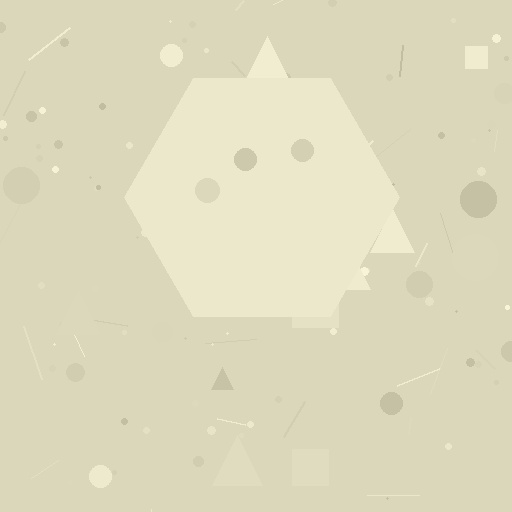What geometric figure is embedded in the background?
A hexagon is embedded in the background.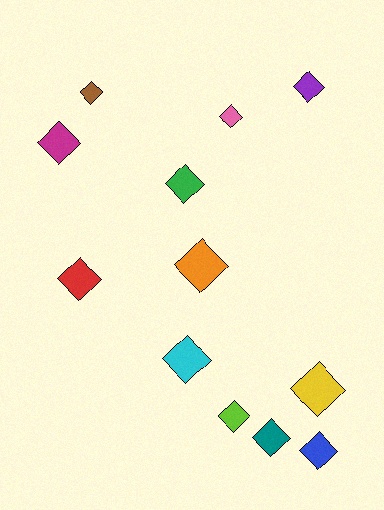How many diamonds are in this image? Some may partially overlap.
There are 12 diamonds.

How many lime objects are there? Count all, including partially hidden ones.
There is 1 lime object.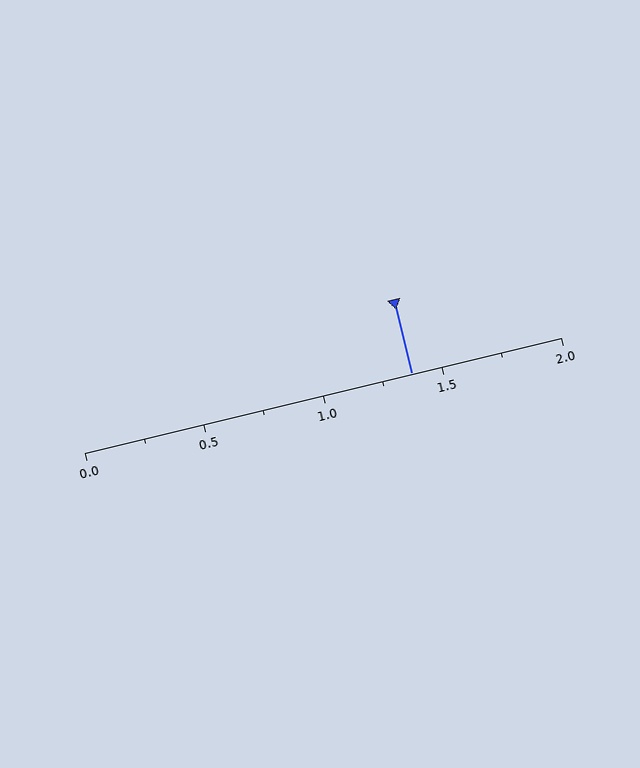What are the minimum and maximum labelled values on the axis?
The axis runs from 0.0 to 2.0.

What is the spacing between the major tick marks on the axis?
The major ticks are spaced 0.5 apart.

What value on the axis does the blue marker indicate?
The marker indicates approximately 1.38.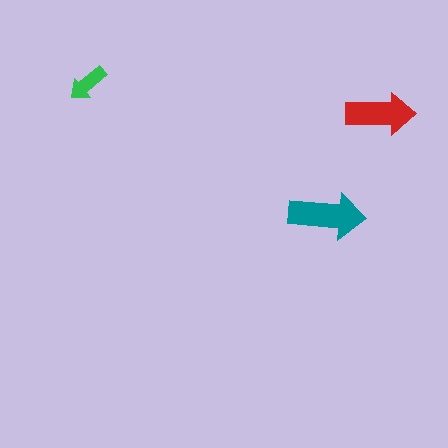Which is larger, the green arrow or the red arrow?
The red one.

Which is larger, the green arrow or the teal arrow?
The teal one.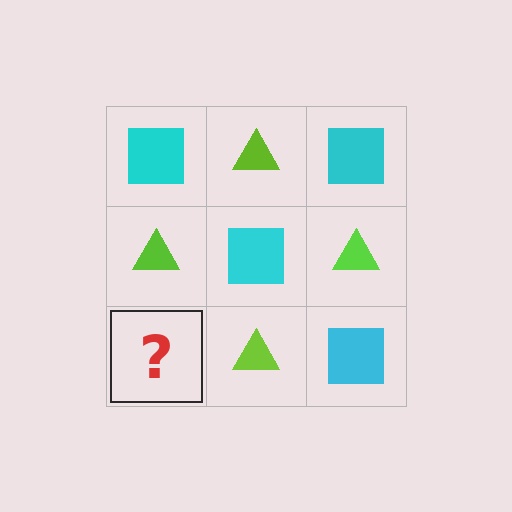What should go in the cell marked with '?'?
The missing cell should contain a cyan square.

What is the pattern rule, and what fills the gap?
The rule is that it alternates cyan square and lime triangle in a checkerboard pattern. The gap should be filled with a cyan square.